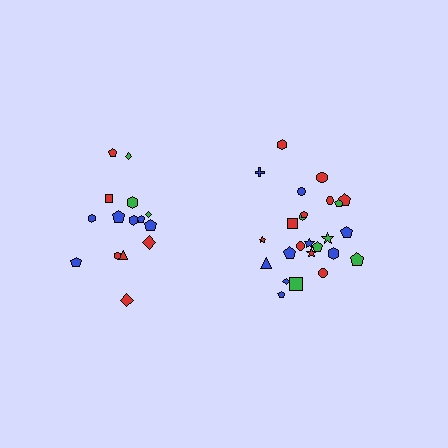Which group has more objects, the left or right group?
The right group.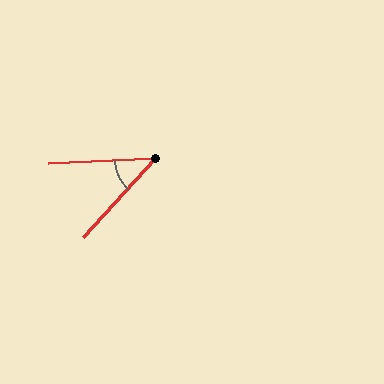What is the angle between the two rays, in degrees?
Approximately 45 degrees.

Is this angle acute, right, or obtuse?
It is acute.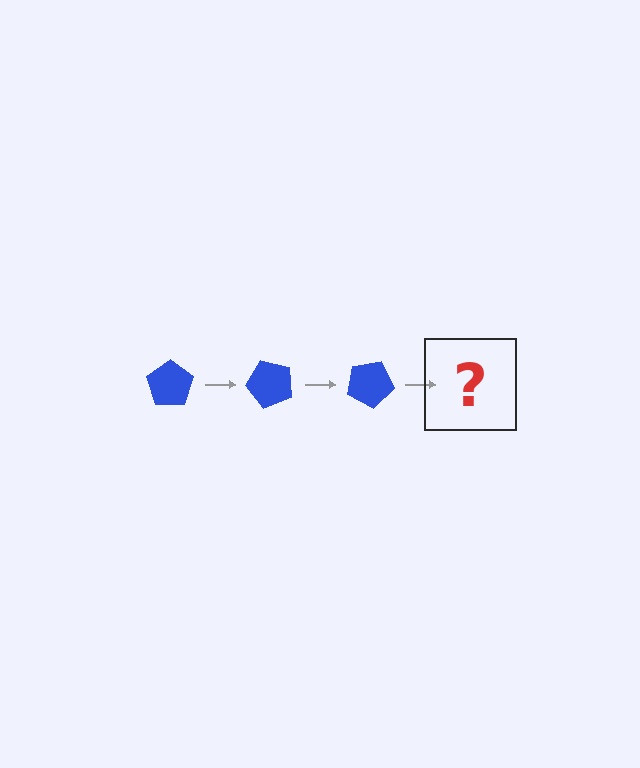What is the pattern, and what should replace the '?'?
The pattern is that the pentagon rotates 50 degrees each step. The '?' should be a blue pentagon rotated 150 degrees.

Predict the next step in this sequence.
The next step is a blue pentagon rotated 150 degrees.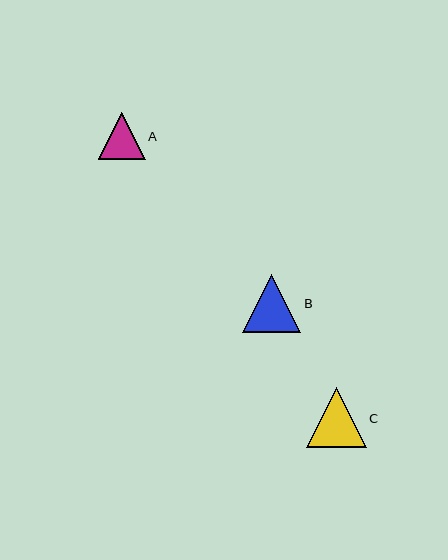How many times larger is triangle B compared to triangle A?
Triangle B is approximately 1.3 times the size of triangle A.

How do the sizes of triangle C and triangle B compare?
Triangle C and triangle B are approximately the same size.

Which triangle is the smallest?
Triangle A is the smallest with a size of approximately 47 pixels.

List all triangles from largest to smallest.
From largest to smallest: C, B, A.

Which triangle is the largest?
Triangle C is the largest with a size of approximately 60 pixels.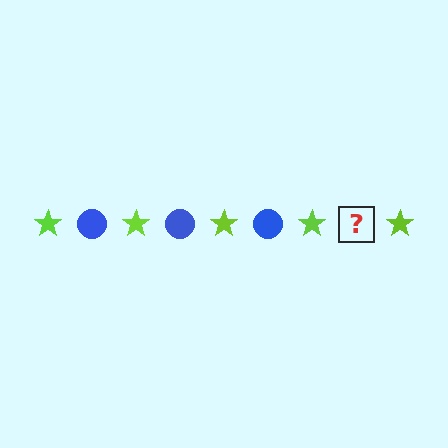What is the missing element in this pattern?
The missing element is a blue circle.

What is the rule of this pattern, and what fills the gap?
The rule is that the pattern alternates between lime star and blue circle. The gap should be filled with a blue circle.